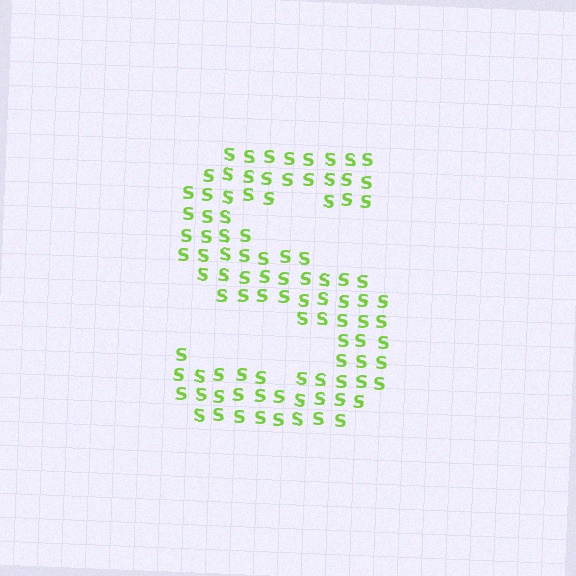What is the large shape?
The large shape is the letter S.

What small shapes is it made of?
It is made of small letter S's.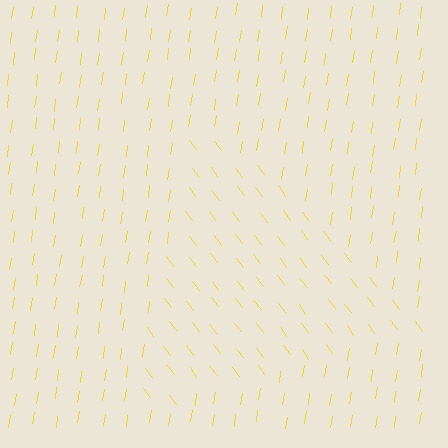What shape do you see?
I see a triangle.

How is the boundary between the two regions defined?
The boundary is defined purely by a change in line orientation (approximately 45 degrees difference). All lines are the same color and thickness.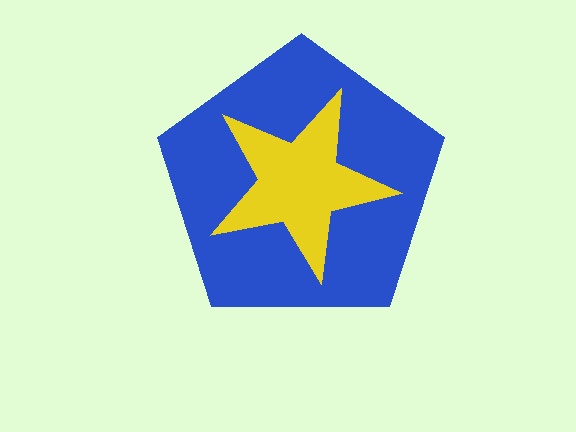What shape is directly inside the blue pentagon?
The yellow star.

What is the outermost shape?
The blue pentagon.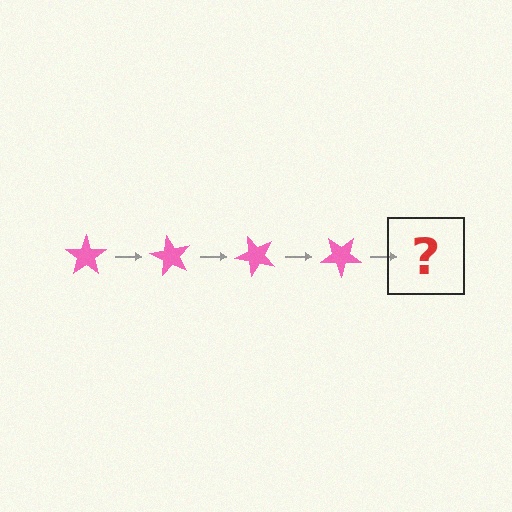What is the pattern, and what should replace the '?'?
The pattern is that the star rotates 60 degrees each step. The '?' should be a pink star rotated 240 degrees.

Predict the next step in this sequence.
The next step is a pink star rotated 240 degrees.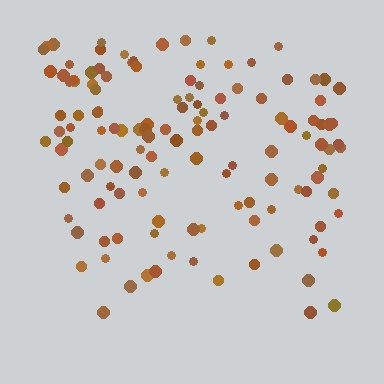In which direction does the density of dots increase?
From bottom to top, with the top side densest.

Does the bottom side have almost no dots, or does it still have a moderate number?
Still a moderate number, just noticeably fewer than the top.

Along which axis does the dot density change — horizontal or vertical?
Vertical.